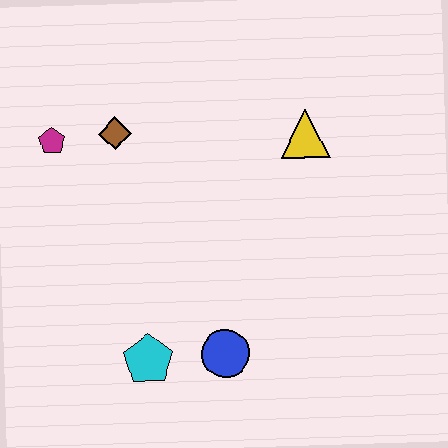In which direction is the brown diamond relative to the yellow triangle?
The brown diamond is to the left of the yellow triangle.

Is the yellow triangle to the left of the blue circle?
No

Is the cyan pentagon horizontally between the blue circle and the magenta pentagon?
Yes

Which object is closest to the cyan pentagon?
The blue circle is closest to the cyan pentagon.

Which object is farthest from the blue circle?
The magenta pentagon is farthest from the blue circle.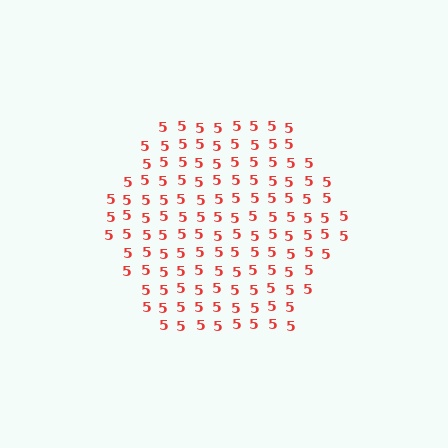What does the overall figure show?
The overall figure shows a hexagon.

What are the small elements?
The small elements are digit 5's.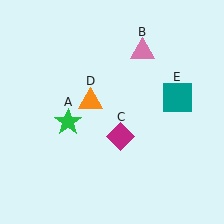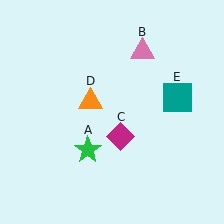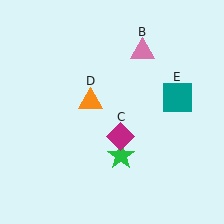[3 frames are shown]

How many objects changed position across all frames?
1 object changed position: green star (object A).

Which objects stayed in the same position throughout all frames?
Pink triangle (object B) and magenta diamond (object C) and orange triangle (object D) and teal square (object E) remained stationary.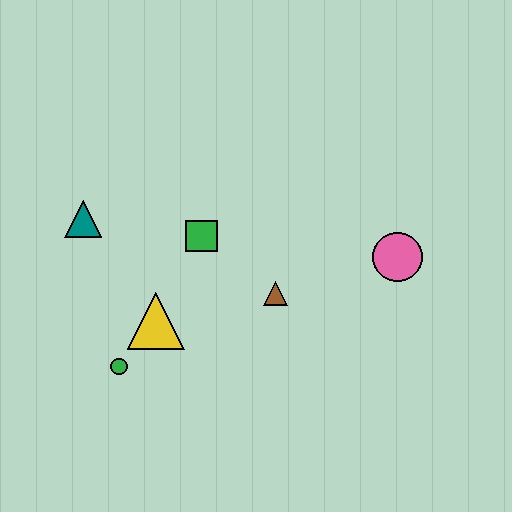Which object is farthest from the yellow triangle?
The pink circle is farthest from the yellow triangle.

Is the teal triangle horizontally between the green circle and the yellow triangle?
No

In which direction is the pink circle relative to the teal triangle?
The pink circle is to the right of the teal triangle.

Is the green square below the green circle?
No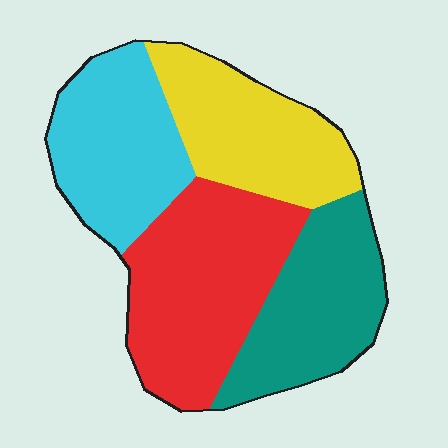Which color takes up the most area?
Red, at roughly 30%.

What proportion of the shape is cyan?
Cyan covers 23% of the shape.